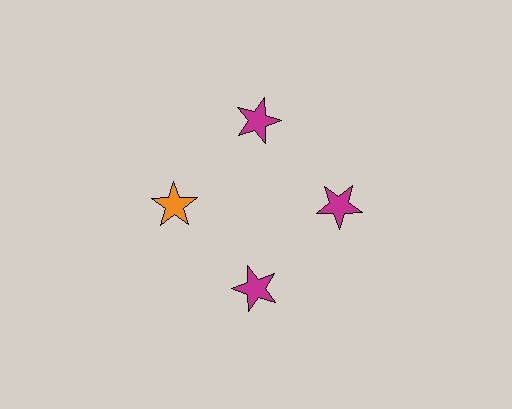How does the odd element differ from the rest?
It has a different color: orange instead of magenta.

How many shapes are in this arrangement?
There are 4 shapes arranged in a ring pattern.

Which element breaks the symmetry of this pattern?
The orange star at roughly the 9 o'clock position breaks the symmetry. All other shapes are magenta stars.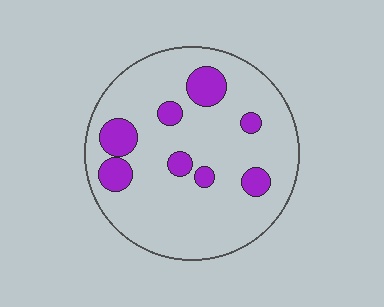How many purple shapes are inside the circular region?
8.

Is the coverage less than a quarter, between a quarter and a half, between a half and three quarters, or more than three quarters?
Less than a quarter.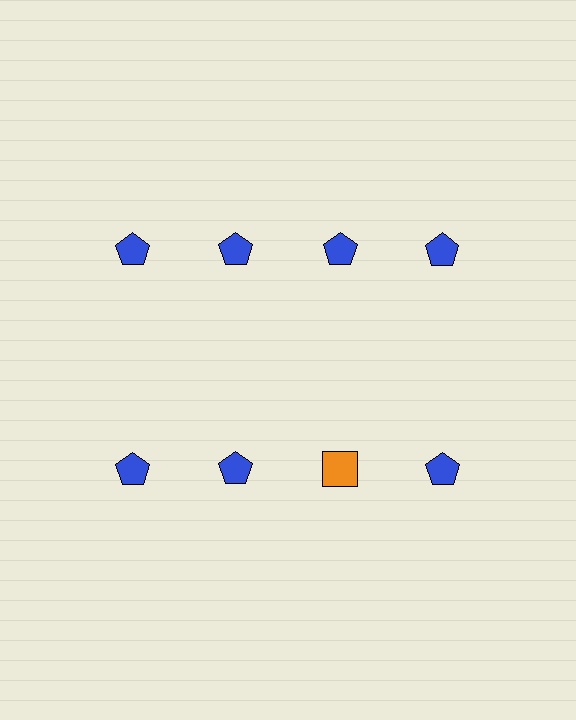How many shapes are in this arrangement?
There are 8 shapes arranged in a grid pattern.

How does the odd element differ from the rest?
It differs in both color (orange instead of blue) and shape (square instead of pentagon).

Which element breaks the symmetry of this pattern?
The orange square in the second row, center column breaks the symmetry. All other shapes are blue pentagons.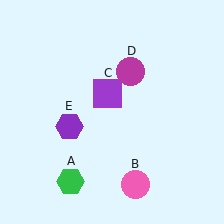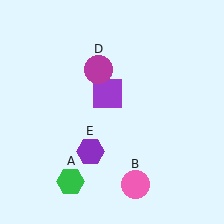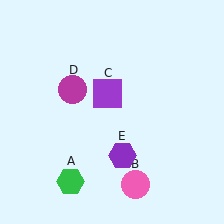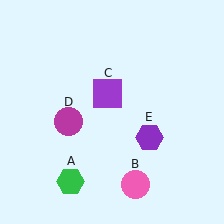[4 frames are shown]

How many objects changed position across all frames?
2 objects changed position: magenta circle (object D), purple hexagon (object E).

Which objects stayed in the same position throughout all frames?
Green hexagon (object A) and pink circle (object B) and purple square (object C) remained stationary.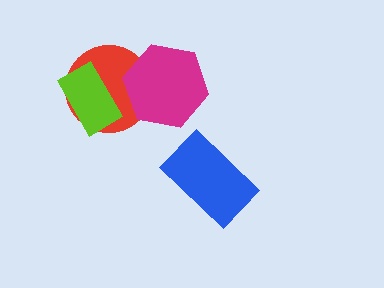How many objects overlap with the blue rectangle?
0 objects overlap with the blue rectangle.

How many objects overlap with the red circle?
2 objects overlap with the red circle.